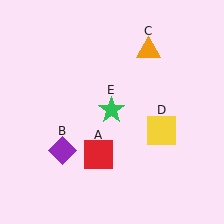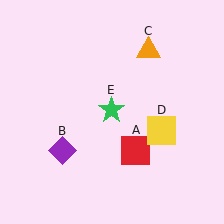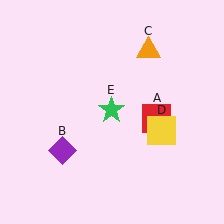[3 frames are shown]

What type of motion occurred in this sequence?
The red square (object A) rotated counterclockwise around the center of the scene.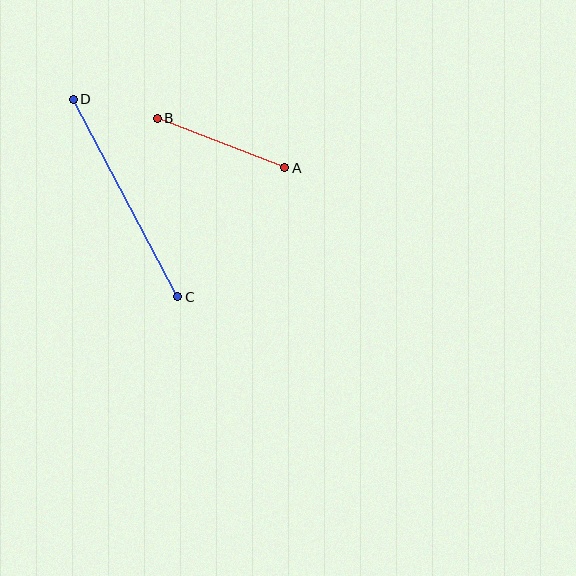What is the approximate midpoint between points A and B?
The midpoint is at approximately (221, 143) pixels.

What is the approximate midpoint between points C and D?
The midpoint is at approximately (125, 198) pixels.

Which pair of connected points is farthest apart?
Points C and D are farthest apart.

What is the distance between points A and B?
The distance is approximately 136 pixels.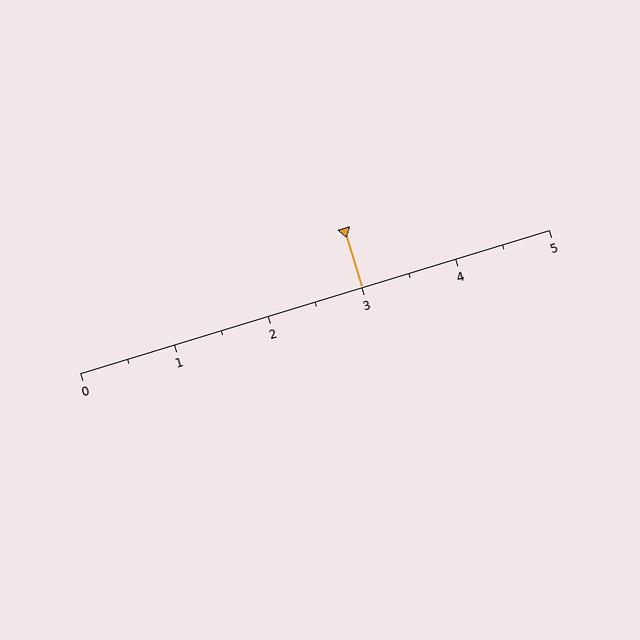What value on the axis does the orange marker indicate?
The marker indicates approximately 3.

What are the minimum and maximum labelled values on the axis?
The axis runs from 0 to 5.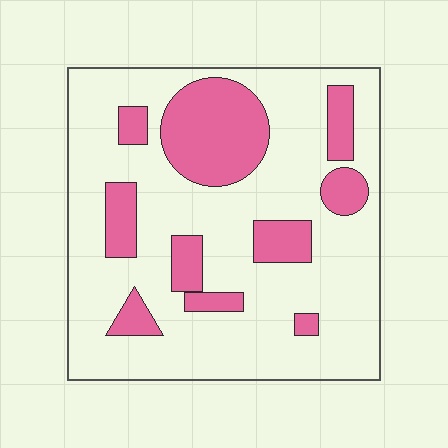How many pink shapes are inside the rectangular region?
10.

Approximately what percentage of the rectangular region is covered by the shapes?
Approximately 25%.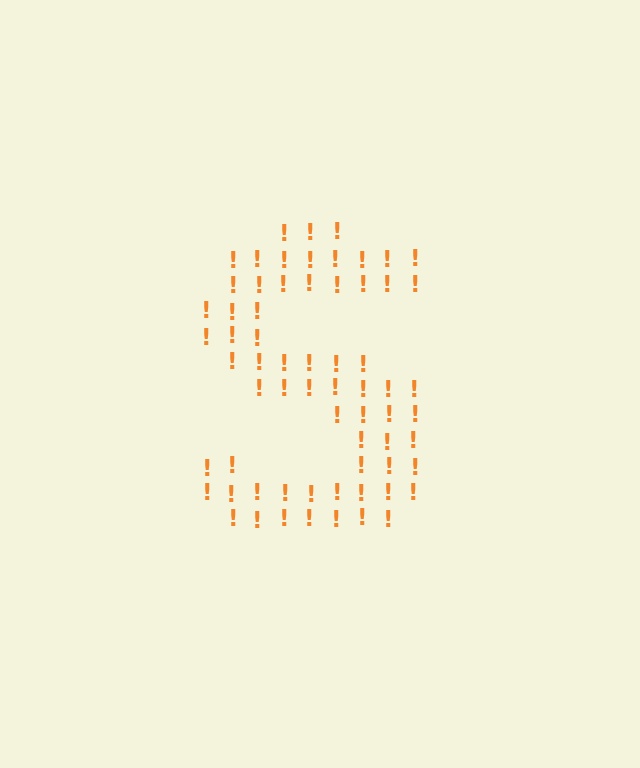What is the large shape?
The large shape is the letter S.